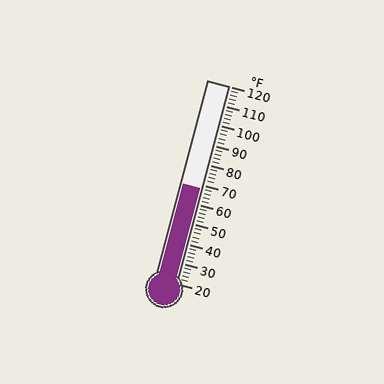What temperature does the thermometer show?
The thermometer shows approximately 68°F.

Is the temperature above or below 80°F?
The temperature is below 80°F.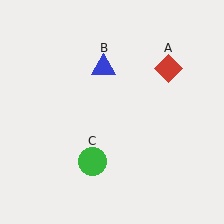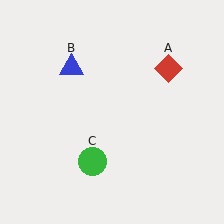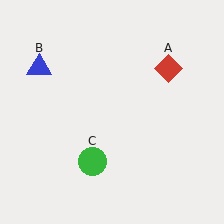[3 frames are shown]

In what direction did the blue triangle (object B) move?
The blue triangle (object B) moved left.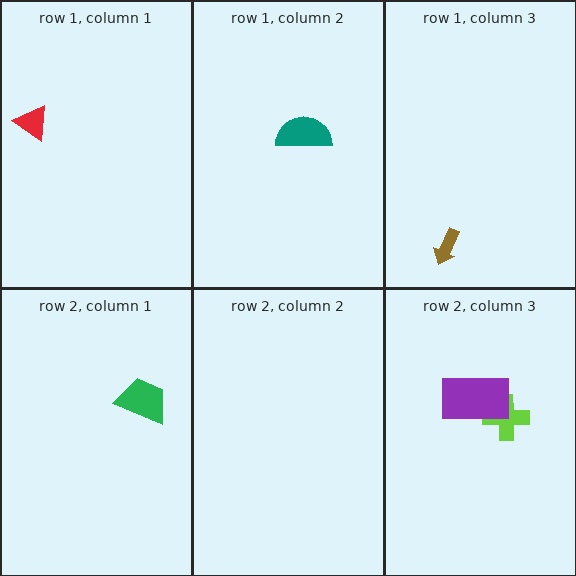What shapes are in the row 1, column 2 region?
The teal semicircle.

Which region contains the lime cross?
The row 2, column 3 region.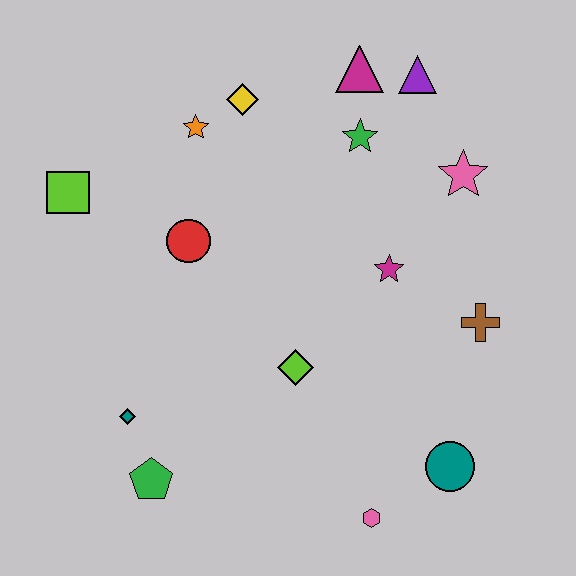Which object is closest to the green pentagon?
The teal diamond is closest to the green pentagon.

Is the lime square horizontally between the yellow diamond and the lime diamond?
No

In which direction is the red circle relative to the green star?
The red circle is to the left of the green star.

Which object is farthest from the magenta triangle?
The green pentagon is farthest from the magenta triangle.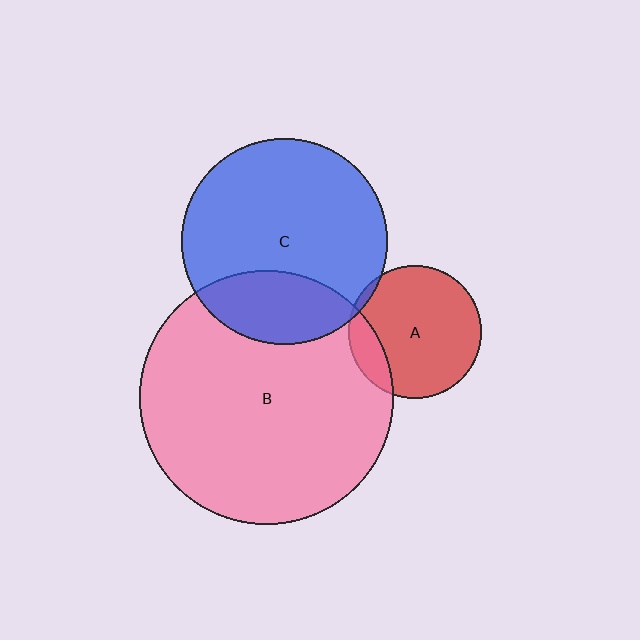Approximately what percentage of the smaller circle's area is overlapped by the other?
Approximately 15%.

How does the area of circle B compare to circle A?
Approximately 3.6 times.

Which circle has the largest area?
Circle B (pink).